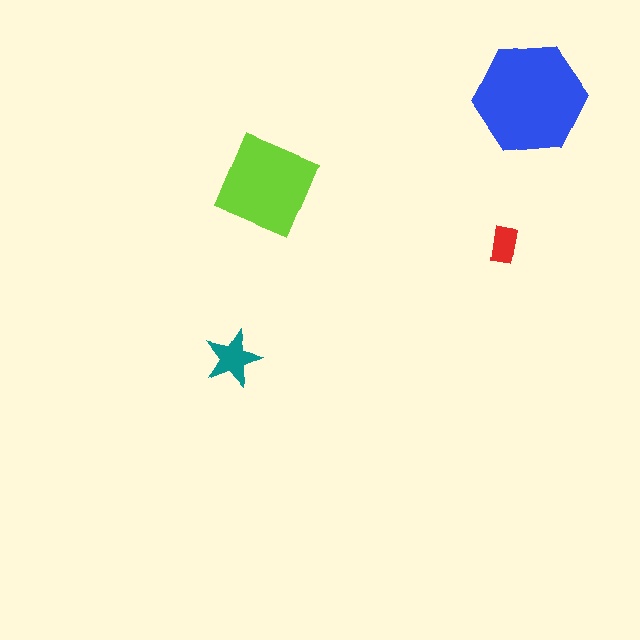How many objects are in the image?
There are 4 objects in the image.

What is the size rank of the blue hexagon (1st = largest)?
1st.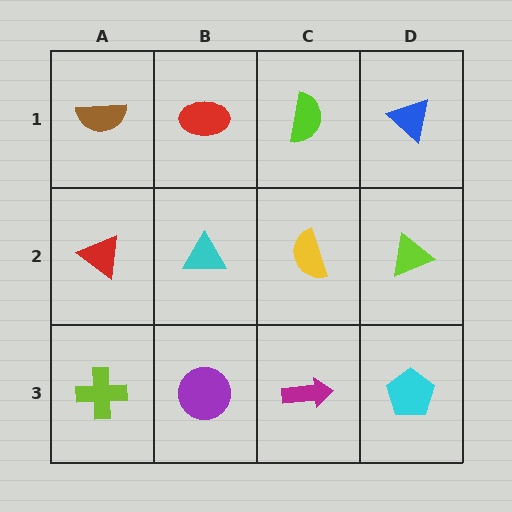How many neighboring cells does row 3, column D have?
2.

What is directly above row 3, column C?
A yellow semicircle.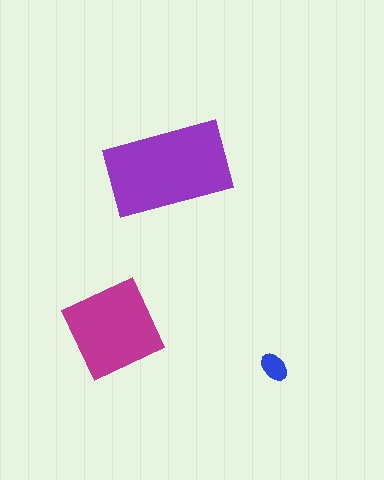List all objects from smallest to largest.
The blue ellipse, the magenta diamond, the purple rectangle.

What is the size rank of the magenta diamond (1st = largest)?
2nd.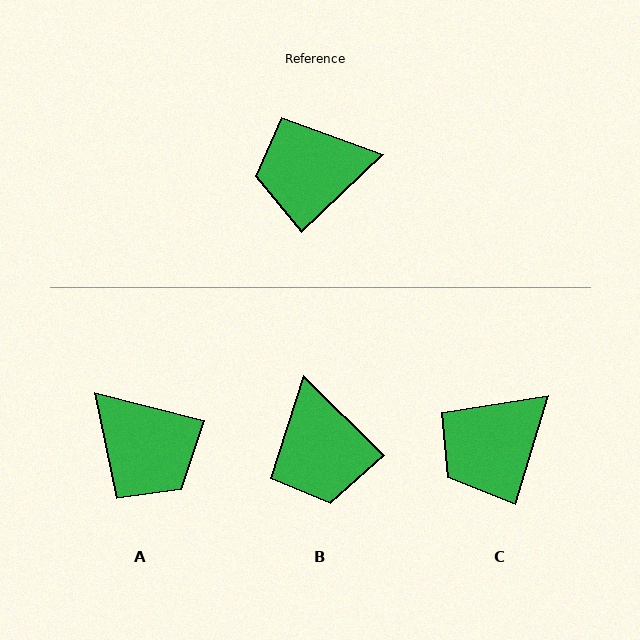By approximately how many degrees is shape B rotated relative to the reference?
Approximately 92 degrees counter-clockwise.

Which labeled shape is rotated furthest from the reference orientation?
A, about 122 degrees away.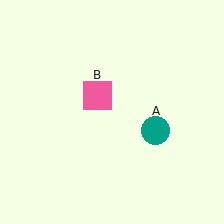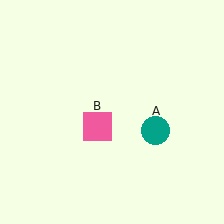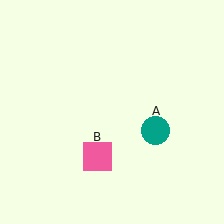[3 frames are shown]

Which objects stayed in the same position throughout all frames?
Teal circle (object A) remained stationary.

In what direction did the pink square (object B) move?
The pink square (object B) moved down.